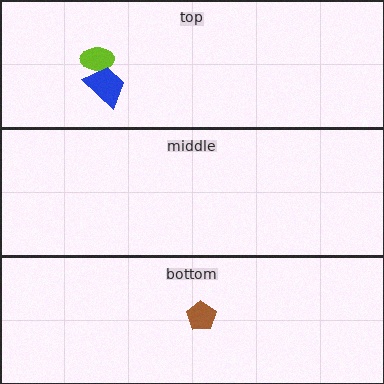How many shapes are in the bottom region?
1.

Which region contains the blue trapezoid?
The top region.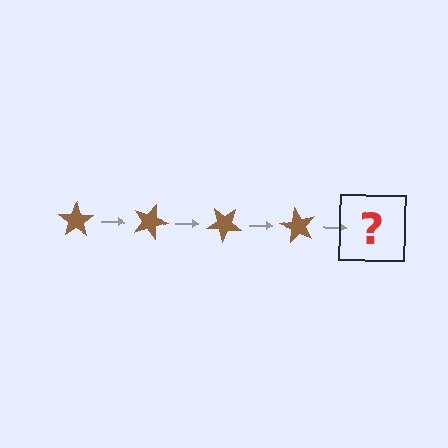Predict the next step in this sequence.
The next step is a brown star rotated 80 degrees.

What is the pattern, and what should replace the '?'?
The pattern is that the star rotates 20 degrees each step. The '?' should be a brown star rotated 80 degrees.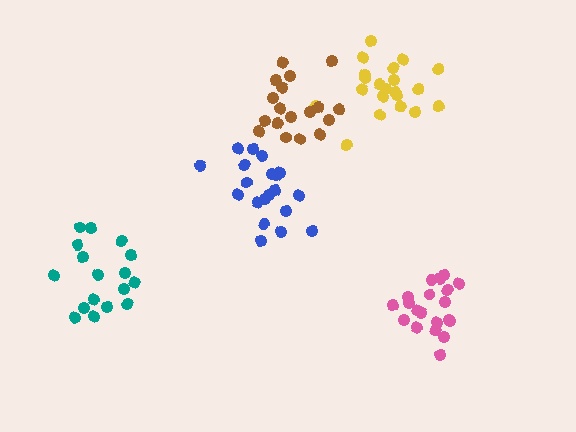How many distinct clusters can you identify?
There are 5 distinct clusters.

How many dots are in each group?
Group 1: 21 dots, Group 2: 17 dots, Group 3: 18 dots, Group 4: 20 dots, Group 5: 20 dots (96 total).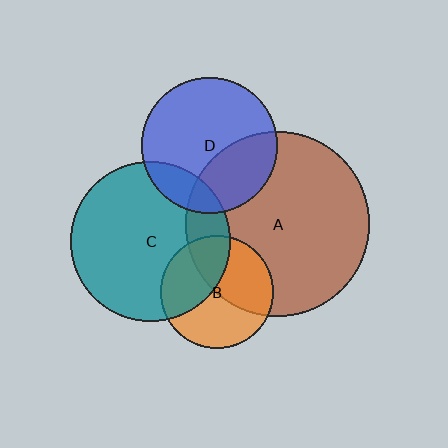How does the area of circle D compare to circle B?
Approximately 1.5 times.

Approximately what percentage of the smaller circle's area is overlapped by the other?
Approximately 45%.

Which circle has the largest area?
Circle A (brown).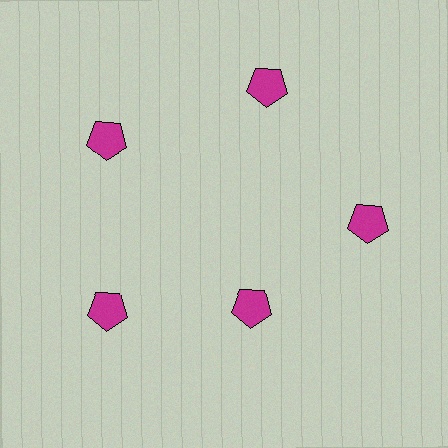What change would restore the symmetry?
The symmetry would be restored by moving it outward, back onto the ring so that all 5 pentagons sit at equal angles and equal distance from the center.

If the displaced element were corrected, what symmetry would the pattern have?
It would have 5-fold rotational symmetry — the pattern would map onto itself every 72 degrees.